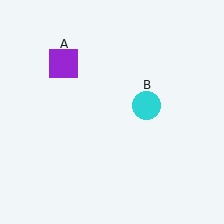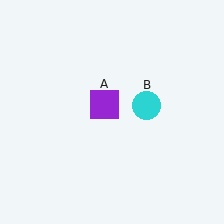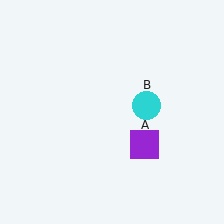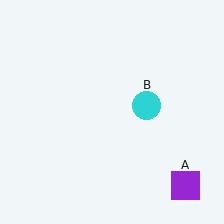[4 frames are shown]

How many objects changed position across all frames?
1 object changed position: purple square (object A).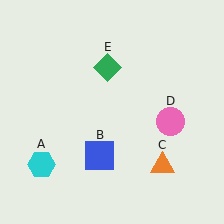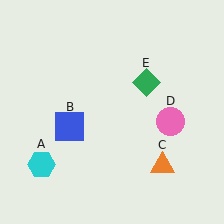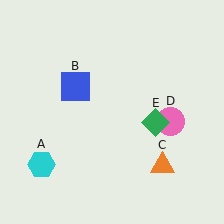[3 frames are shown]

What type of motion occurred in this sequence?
The blue square (object B), green diamond (object E) rotated clockwise around the center of the scene.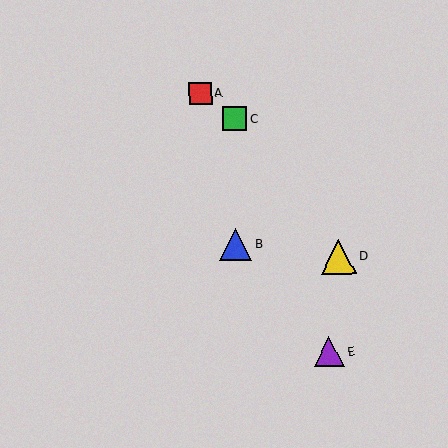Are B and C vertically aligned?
Yes, both are at x≈236.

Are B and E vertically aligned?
No, B is at x≈236 and E is at x≈329.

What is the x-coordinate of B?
Object B is at x≈236.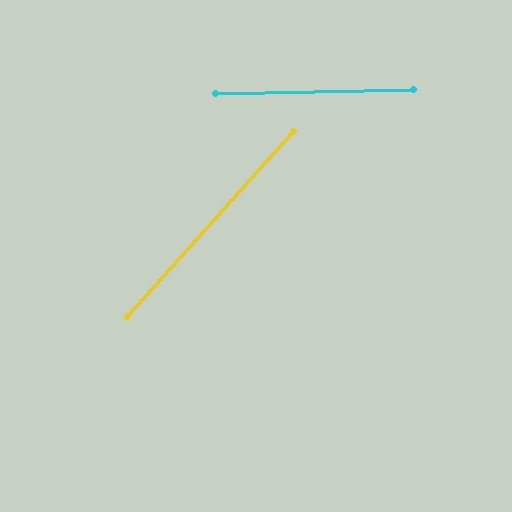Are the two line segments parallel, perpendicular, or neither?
Neither parallel nor perpendicular — they differ by about 47°.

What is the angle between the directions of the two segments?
Approximately 47 degrees.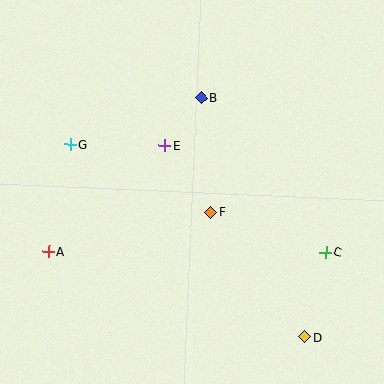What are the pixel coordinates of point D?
Point D is at (304, 337).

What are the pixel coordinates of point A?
Point A is at (48, 251).